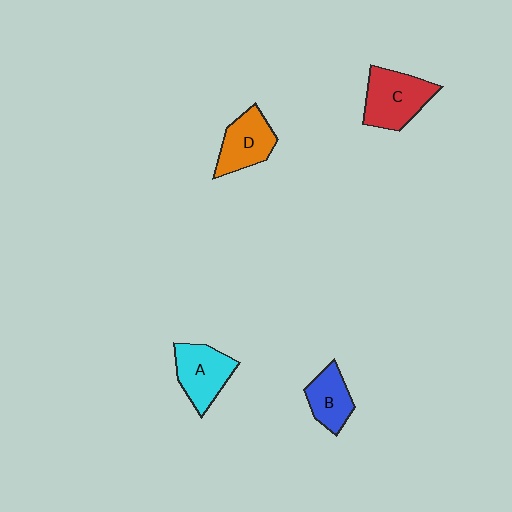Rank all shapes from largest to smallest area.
From largest to smallest: C (red), A (cyan), D (orange), B (blue).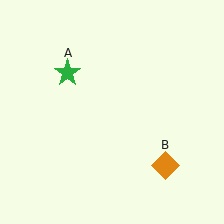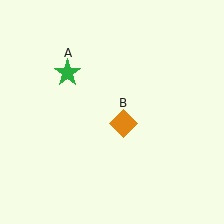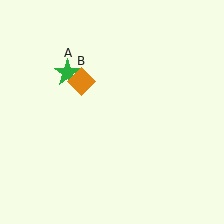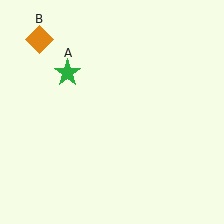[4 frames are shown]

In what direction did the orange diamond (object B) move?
The orange diamond (object B) moved up and to the left.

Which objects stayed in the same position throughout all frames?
Green star (object A) remained stationary.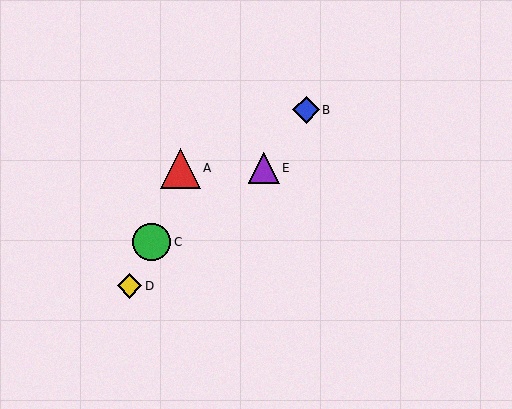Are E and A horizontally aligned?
Yes, both are at y≈168.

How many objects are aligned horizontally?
2 objects (A, E) are aligned horizontally.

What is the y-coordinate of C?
Object C is at y≈242.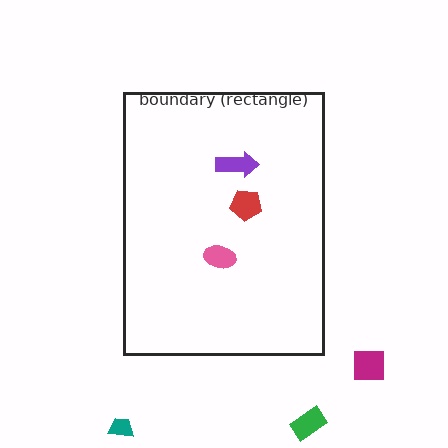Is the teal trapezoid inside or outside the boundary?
Outside.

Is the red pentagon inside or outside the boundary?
Inside.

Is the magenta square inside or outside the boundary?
Outside.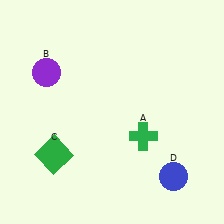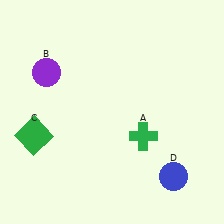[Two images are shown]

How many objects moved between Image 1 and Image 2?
1 object moved between the two images.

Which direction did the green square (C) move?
The green square (C) moved left.